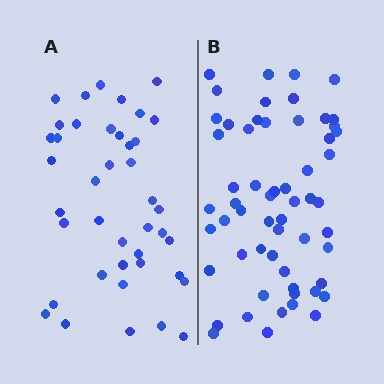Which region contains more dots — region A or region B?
Region B (the right region) has more dots.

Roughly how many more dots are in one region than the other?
Region B has approximately 15 more dots than region A.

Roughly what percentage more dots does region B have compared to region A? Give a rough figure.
About 40% more.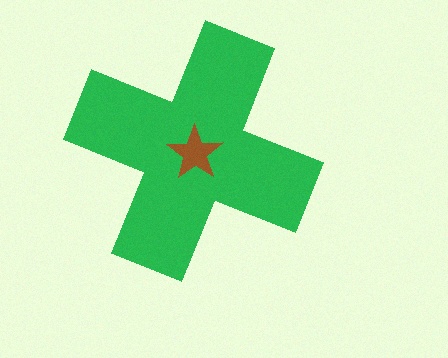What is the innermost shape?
The brown star.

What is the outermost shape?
The green cross.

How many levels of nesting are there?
2.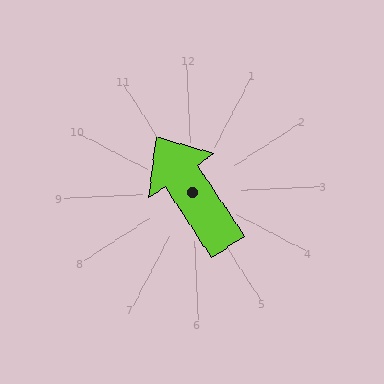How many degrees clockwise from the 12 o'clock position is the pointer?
Approximately 329 degrees.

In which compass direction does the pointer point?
Northwest.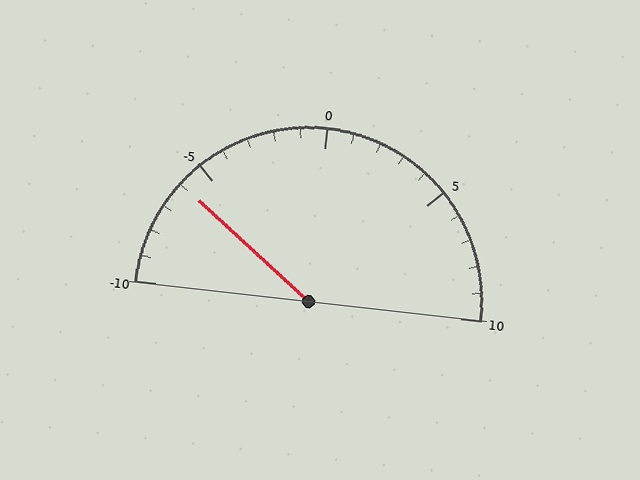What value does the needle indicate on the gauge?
The needle indicates approximately -6.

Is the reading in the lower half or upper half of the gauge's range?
The reading is in the lower half of the range (-10 to 10).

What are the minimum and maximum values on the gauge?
The gauge ranges from -10 to 10.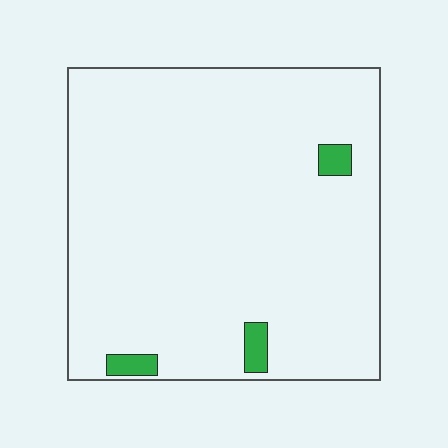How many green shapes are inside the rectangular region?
3.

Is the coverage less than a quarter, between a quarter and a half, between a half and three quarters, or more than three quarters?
Less than a quarter.